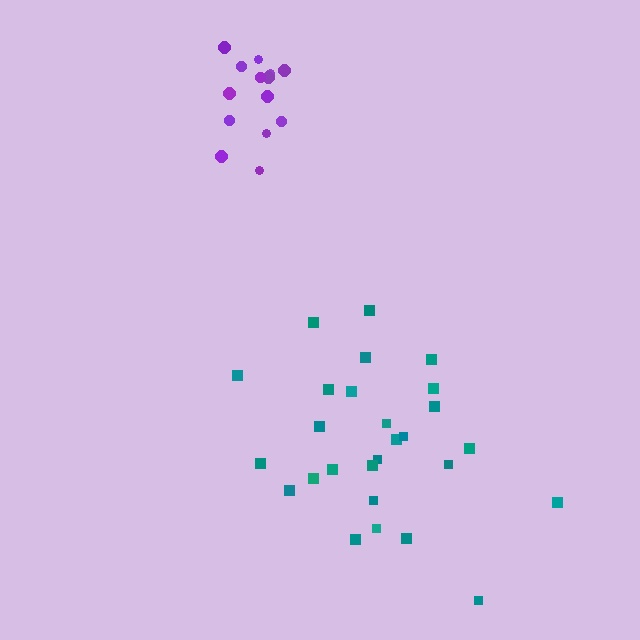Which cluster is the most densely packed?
Purple.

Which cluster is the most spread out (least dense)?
Teal.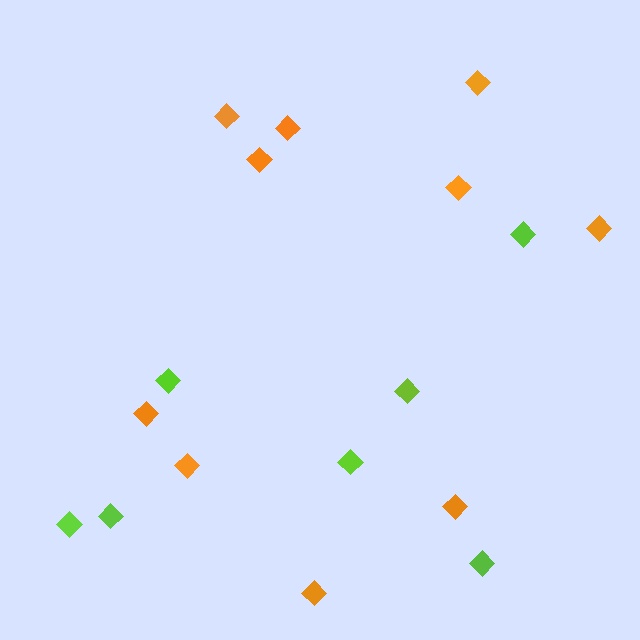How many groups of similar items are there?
There are 2 groups: one group of orange diamonds (10) and one group of lime diamonds (7).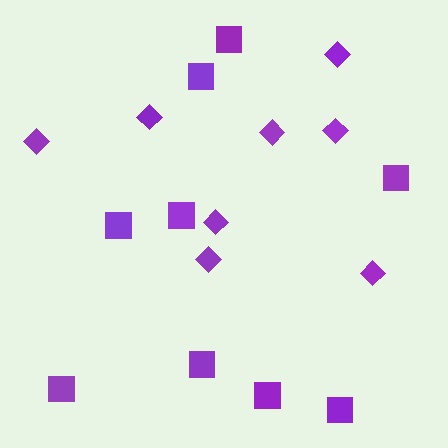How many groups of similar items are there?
There are 2 groups: one group of diamonds (8) and one group of squares (9).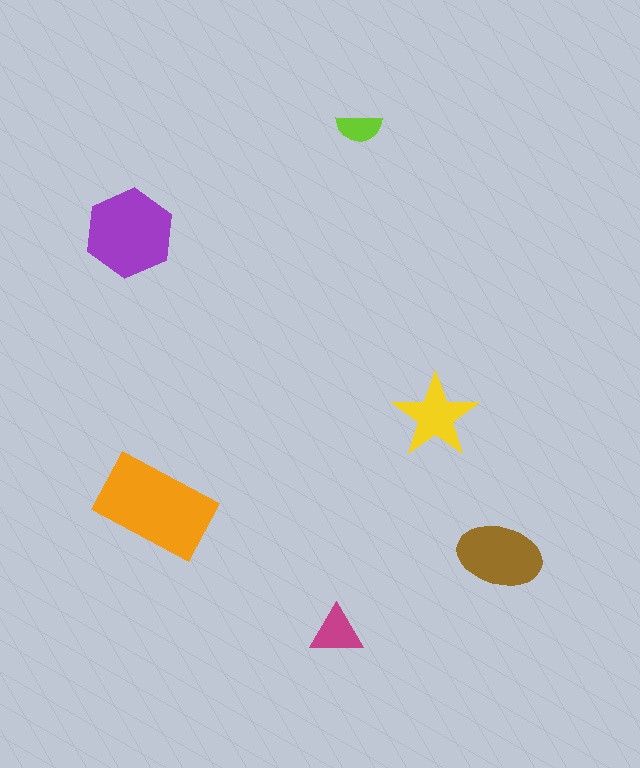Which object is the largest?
The orange rectangle.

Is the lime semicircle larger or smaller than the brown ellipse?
Smaller.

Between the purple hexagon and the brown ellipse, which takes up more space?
The purple hexagon.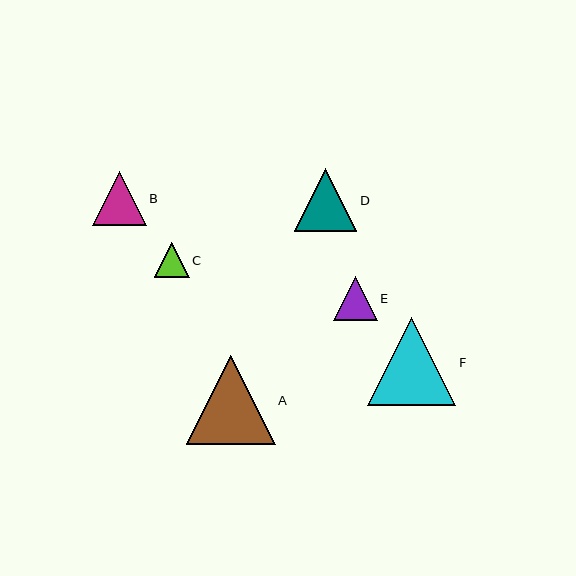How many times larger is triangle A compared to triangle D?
Triangle A is approximately 1.4 times the size of triangle D.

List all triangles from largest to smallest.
From largest to smallest: A, F, D, B, E, C.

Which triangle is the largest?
Triangle A is the largest with a size of approximately 89 pixels.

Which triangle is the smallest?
Triangle C is the smallest with a size of approximately 35 pixels.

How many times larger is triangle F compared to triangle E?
Triangle F is approximately 2.0 times the size of triangle E.